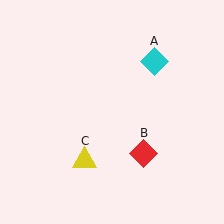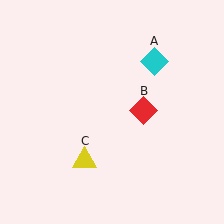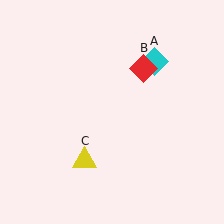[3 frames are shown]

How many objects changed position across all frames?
1 object changed position: red diamond (object B).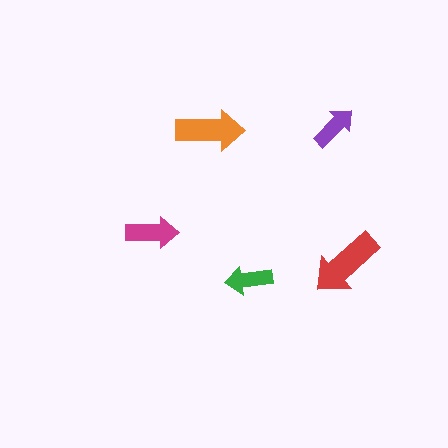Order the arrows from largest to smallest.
the red one, the orange one, the magenta one, the green one, the purple one.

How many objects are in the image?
There are 5 objects in the image.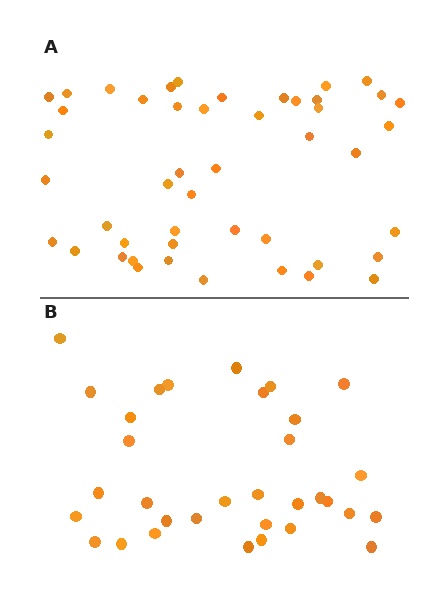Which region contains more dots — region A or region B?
Region A (the top region) has more dots.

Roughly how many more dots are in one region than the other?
Region A has approximately 15 more dots than region B.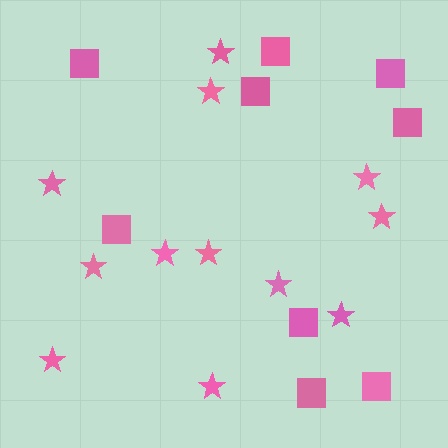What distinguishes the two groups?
There are 2 groups: one group of squares (9) and one group of stars (12).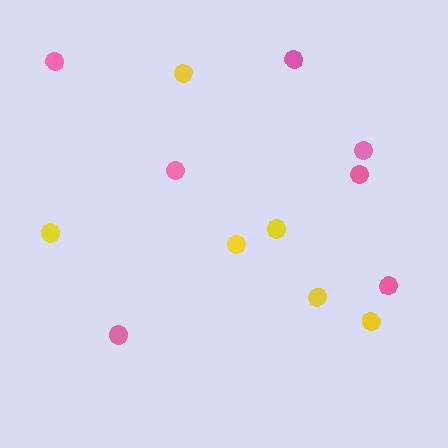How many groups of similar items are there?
There are 2 groups: one group of pink circles (7) and one group of yellow circles (6).